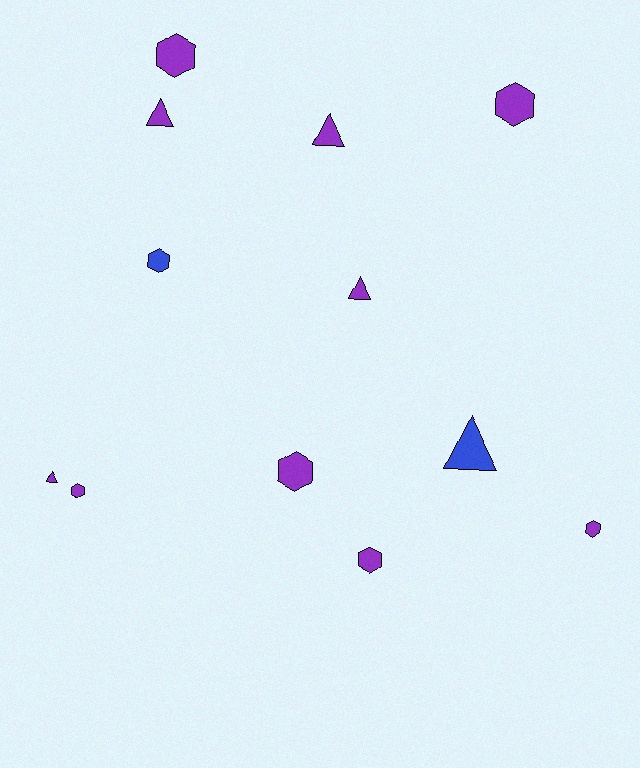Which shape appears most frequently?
Hexagon, with 7 objects.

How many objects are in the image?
There are 12 objects.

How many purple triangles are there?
There are 4 purple triangles.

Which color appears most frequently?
Purple, with 10 objects.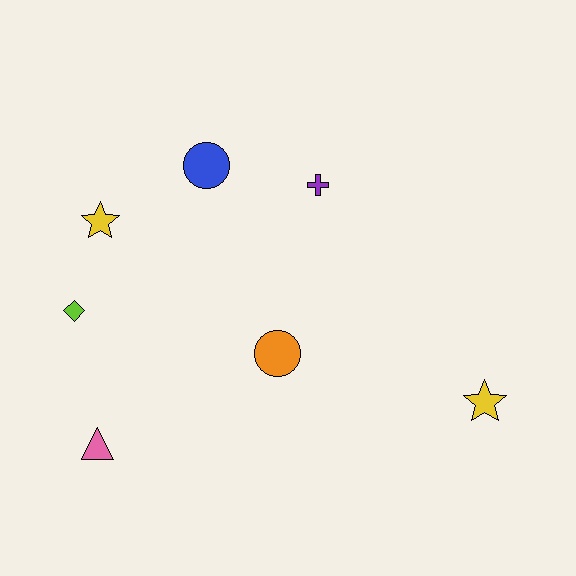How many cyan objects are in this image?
There are no cyan objects.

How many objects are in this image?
There are 7 objects.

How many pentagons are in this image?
There are no pentagons.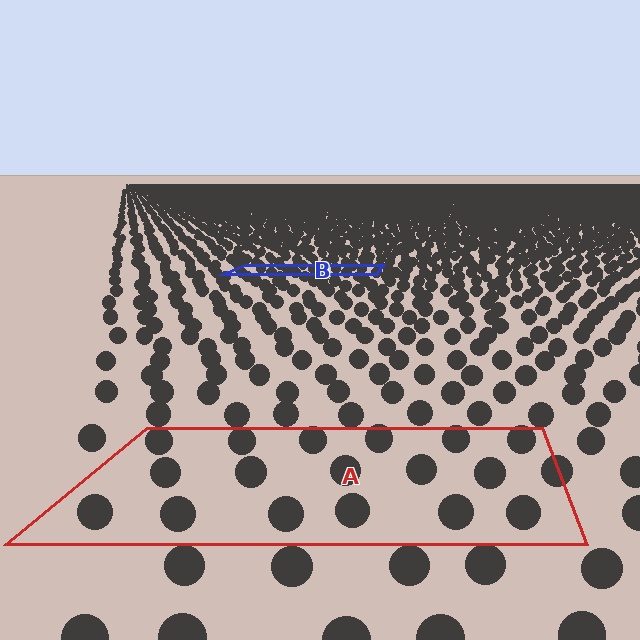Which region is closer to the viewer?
Region A is closer. The texture elements there are larger and more spread out.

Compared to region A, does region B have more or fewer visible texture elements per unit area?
Region B has more texture elements per unit area — they are packed more densely because it is farther away.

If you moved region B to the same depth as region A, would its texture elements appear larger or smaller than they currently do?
They would appear larger. At a closer depth, the same texture elements are projected at a bigger on-screen size.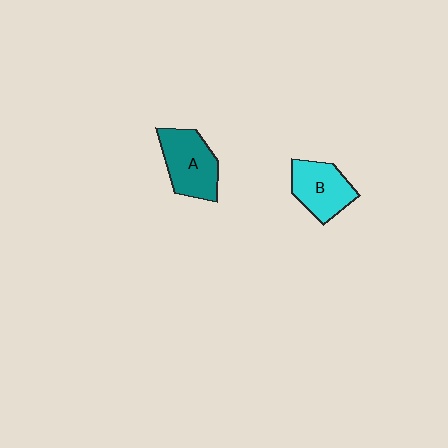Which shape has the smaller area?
Shape B (cyan).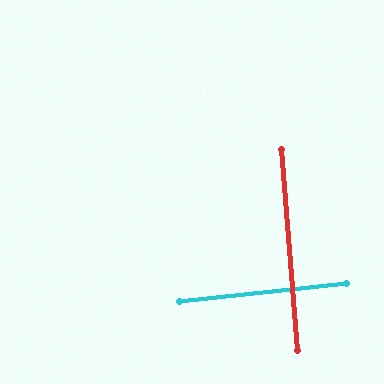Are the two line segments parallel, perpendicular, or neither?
Perpendicular — they meet at approximately 88°.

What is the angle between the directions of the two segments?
Approximately 88 degrees.